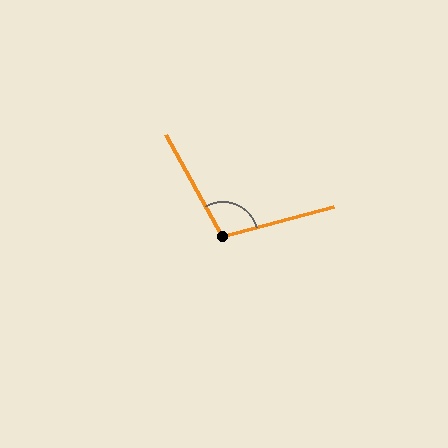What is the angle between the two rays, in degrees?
Approximately 104 degrees.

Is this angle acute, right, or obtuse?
It is obtuse.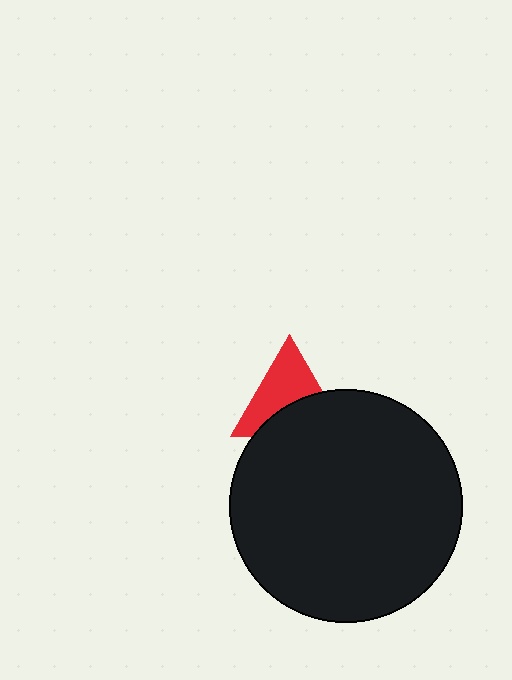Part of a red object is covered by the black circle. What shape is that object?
It is a triangle.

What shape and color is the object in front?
The object in front is a black circle.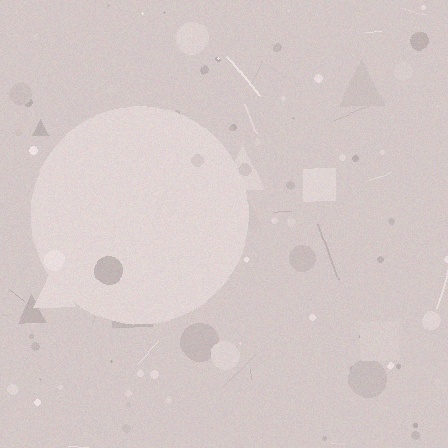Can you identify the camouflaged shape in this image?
The camouflaged shape is a circle.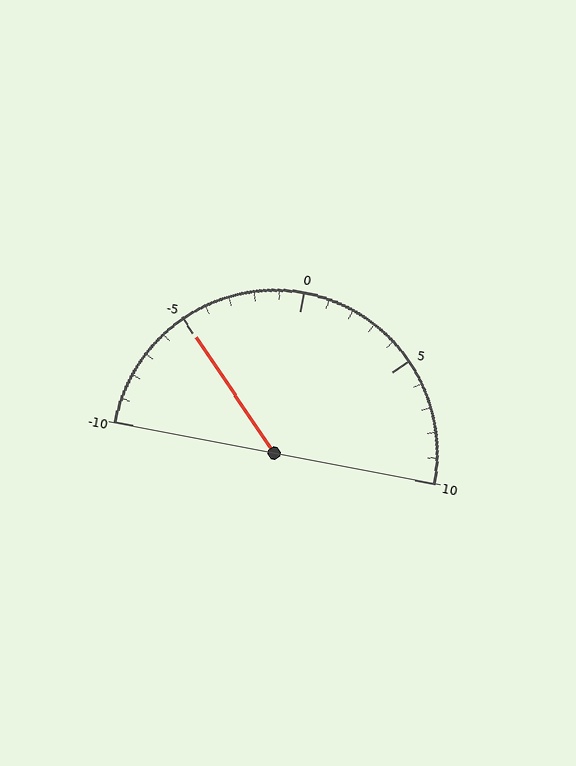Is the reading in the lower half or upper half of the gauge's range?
The reading is in the lower half of the range (-10 to 10).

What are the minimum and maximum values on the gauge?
The gauge ranges from -10 to 10.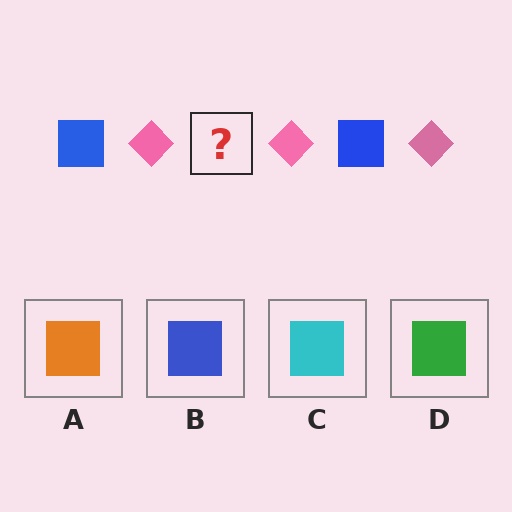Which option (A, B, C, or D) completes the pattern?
B.